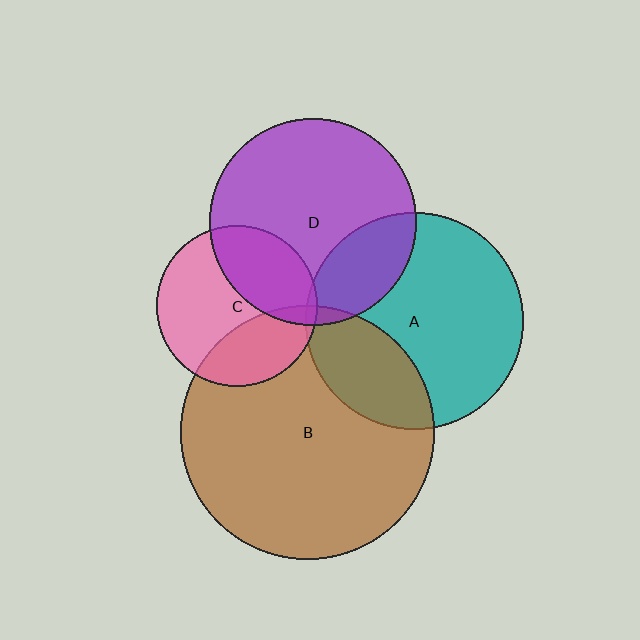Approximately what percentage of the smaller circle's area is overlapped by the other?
Approximately 5%.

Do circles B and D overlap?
Yes.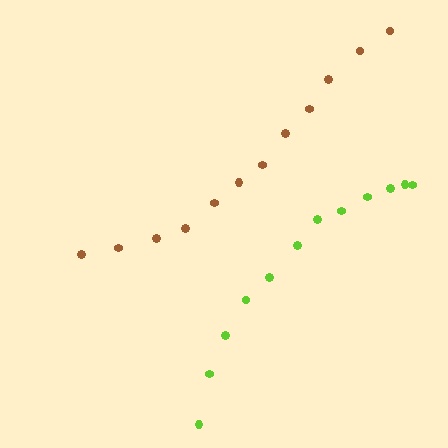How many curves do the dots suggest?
There are 2 distinct paths.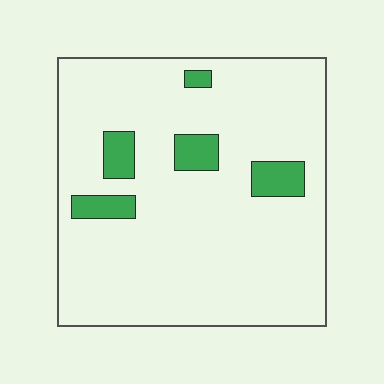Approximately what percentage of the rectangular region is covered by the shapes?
Approximately 10%.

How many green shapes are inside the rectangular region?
5.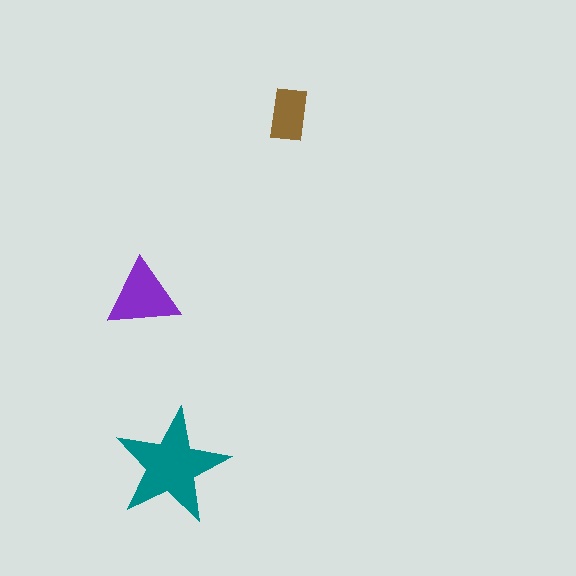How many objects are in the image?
There are 3 objects in the image.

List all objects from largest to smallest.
The teal star, the purple triangle, the brown rectangle.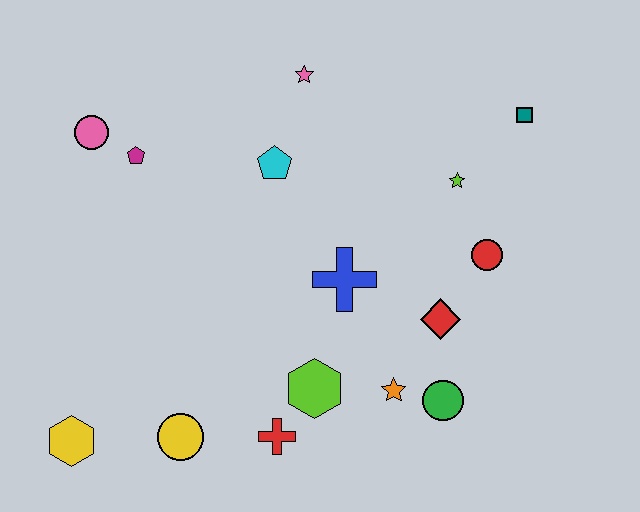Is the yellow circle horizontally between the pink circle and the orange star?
Yes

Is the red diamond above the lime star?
No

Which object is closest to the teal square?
The lime star is closest to the teal square.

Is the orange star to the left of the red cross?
No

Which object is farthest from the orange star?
The pink circle is farthest from the orange star.